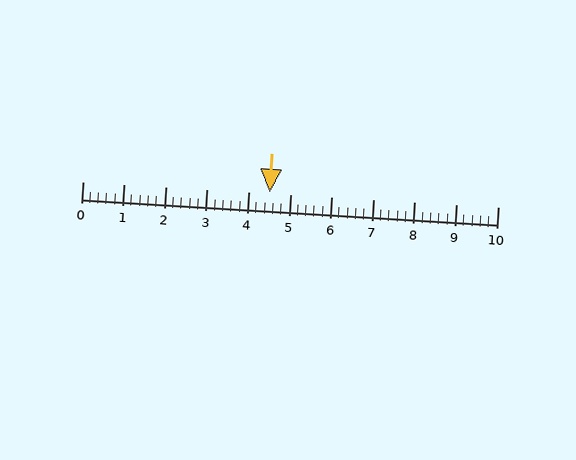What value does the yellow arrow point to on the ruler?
The yellow arrow points to approximately 4.5.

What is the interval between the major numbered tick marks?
The major tick marks are spaced 1 units apart.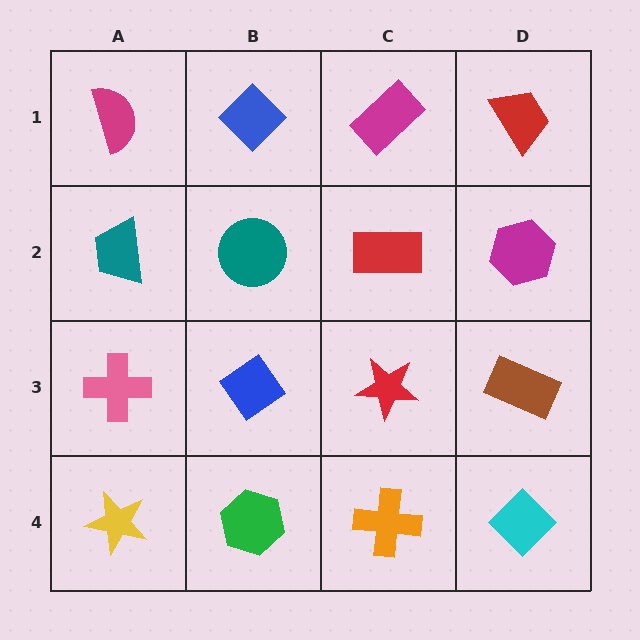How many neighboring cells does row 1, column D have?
2.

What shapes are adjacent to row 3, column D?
A magenta hexagon (row 2, column D), a cyan diamond (row 4, column D), a red star (row 3, column C).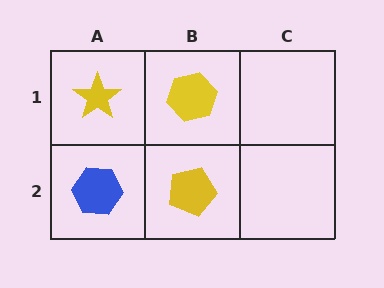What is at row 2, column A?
A blue hexagon.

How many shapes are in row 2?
2 shapes.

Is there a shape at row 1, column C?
No, that cell is empty.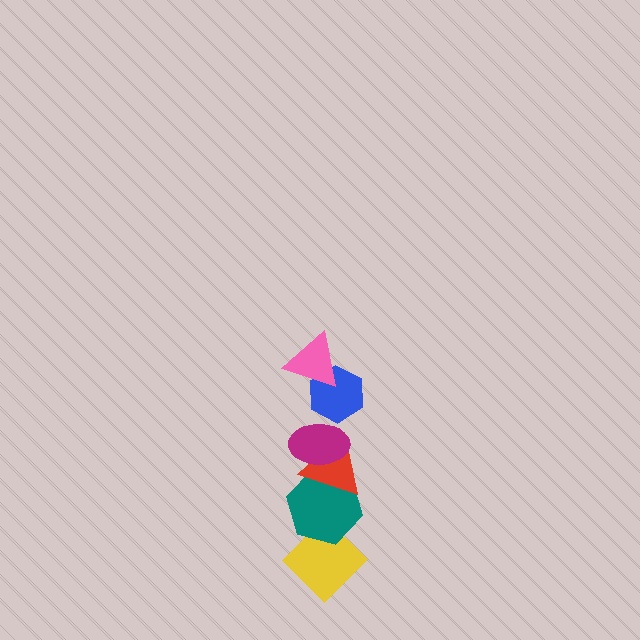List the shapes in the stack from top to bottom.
From top to bottom: the pink triangle, the blue hexagon, the magenta ellipse, the red triangle, the teal hexagon, the yellow diamond.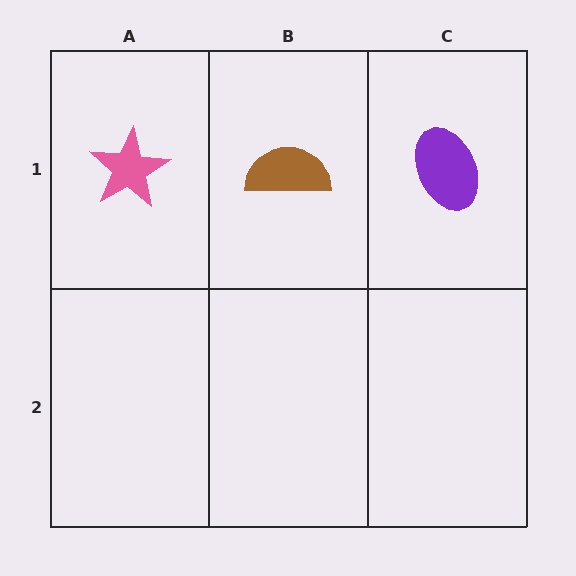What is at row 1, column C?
A purple ellipse.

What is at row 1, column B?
A brown semicircle.